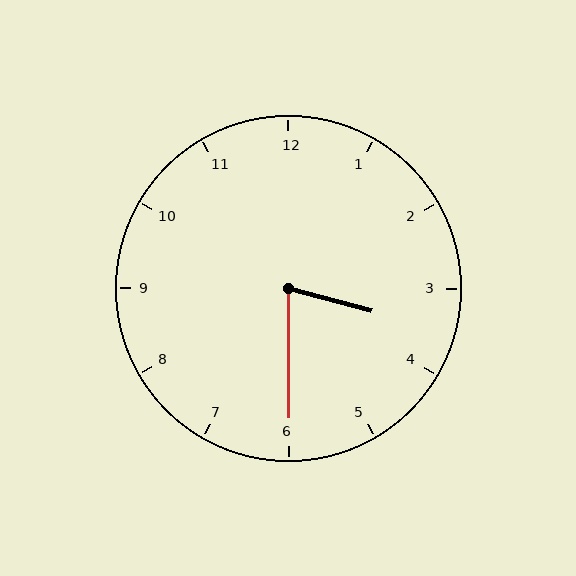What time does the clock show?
3:30.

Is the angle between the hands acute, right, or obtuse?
It is acute.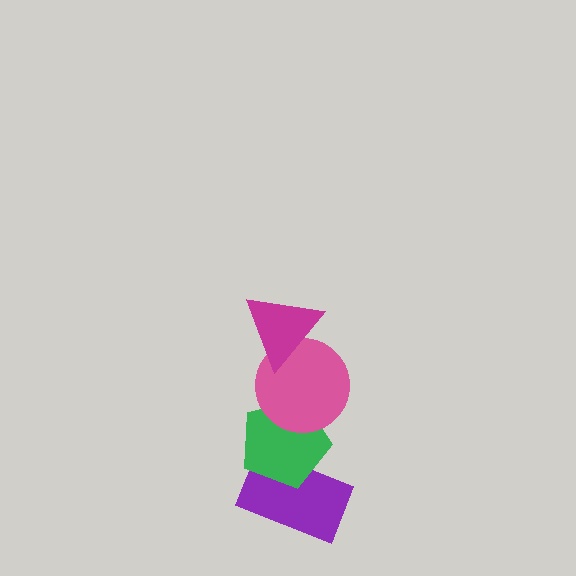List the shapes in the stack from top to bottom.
From top to bottom: the magenta triangle, the pink circle, the green pentagon, the purple rectangle.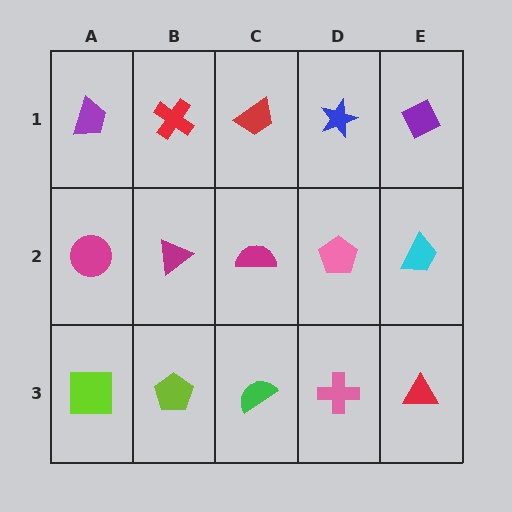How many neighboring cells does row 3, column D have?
3.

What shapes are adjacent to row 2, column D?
A blue star (row 1, column D), a pink cross (row 3, column D), a magenta semicircle (row 2, column C), a cyan trapezoid (row 2, column E).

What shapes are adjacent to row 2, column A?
A purple trapezoid (row 1, column A), a lime square (row 3, column A), a magenta triangle (row 2, column B).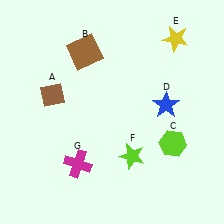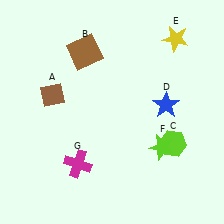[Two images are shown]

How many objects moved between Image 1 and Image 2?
1 object moved between the two images.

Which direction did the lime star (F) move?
The lime star (F) moved right.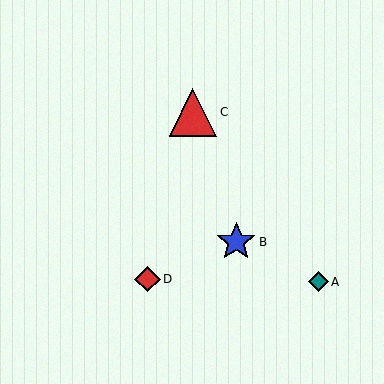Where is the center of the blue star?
The center of the blue star is at (236, 242).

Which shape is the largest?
The red triangle (labeled C) is the largest.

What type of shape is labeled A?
Shape A is a teal diamond.